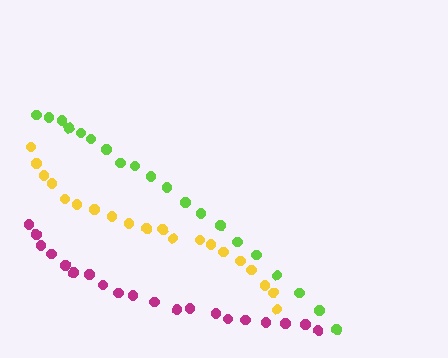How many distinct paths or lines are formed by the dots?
There are 3 distinct paths.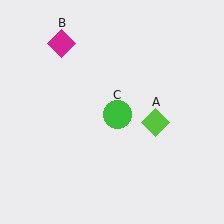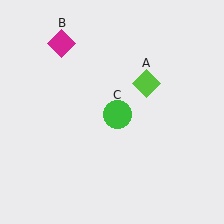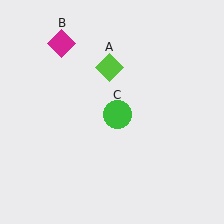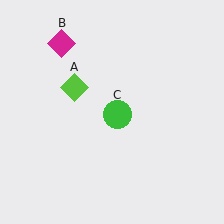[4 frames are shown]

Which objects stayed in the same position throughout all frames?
Magenta diamond (object B) and green circle (object C) remained stationary.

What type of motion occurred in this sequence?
The lime diamond (object A) rotated counterclockwise around the center of the scene.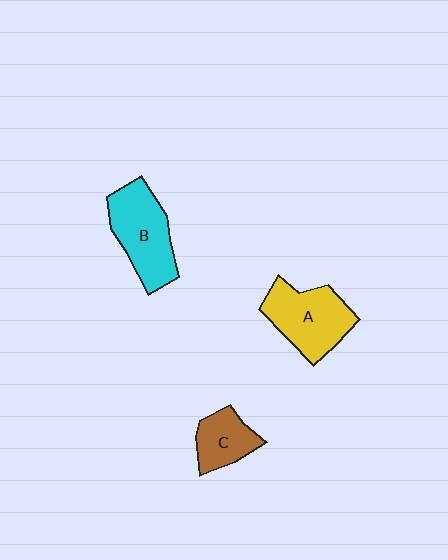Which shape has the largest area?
Shape B (cyan).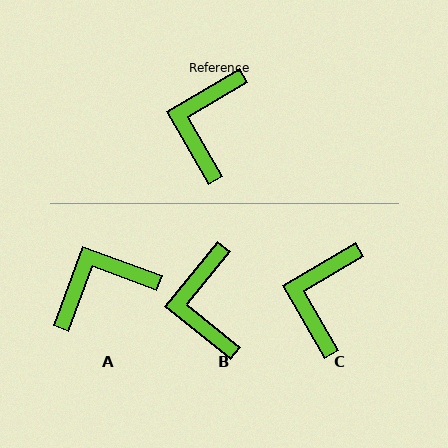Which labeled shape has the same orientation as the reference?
C.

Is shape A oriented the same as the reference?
No, it is off by about 51 degrees.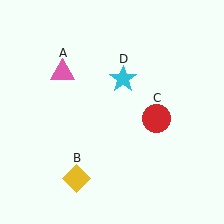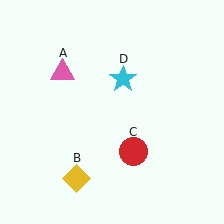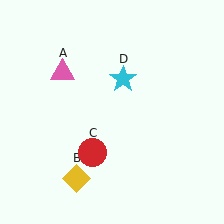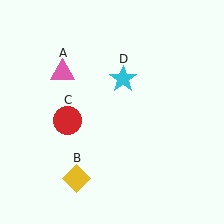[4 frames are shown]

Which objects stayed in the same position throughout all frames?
Pink triangle (object A) and yellow diamond (object B) and cyan star (object D) remained stationary.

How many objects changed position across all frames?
1 object changed position: red circle (object C).